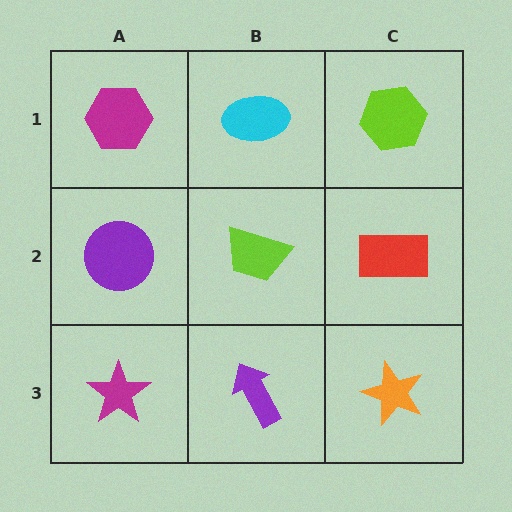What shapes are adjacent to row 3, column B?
A lime trapezoid (row 2, column B), a magenta star (row 3, column A), an orange star (row 3, column C).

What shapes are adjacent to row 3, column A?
A purple circle (row 2, column A), a purple arrow (row 3, column B).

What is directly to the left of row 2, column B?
A purple circle.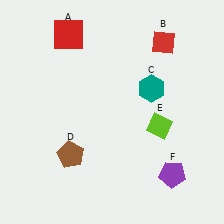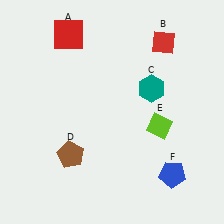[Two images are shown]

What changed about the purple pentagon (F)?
In Image 1, F is purple. In Image 2, it changed to blue.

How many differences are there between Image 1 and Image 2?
There is 1 difference between the two images.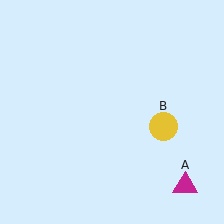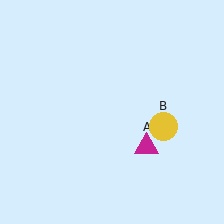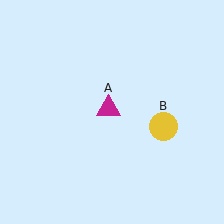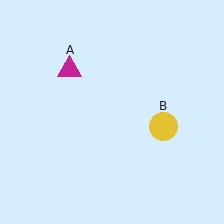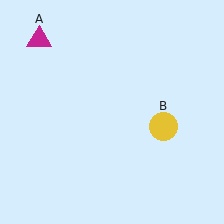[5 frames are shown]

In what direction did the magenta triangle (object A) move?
The magenta triangle (object A) moved up and to the left.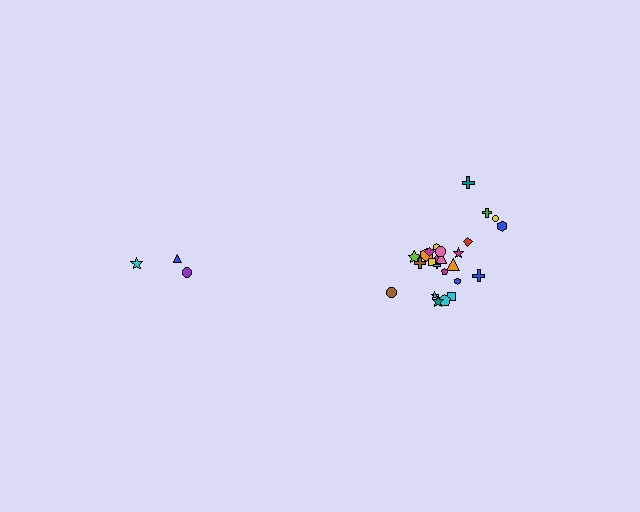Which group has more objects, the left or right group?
The right group.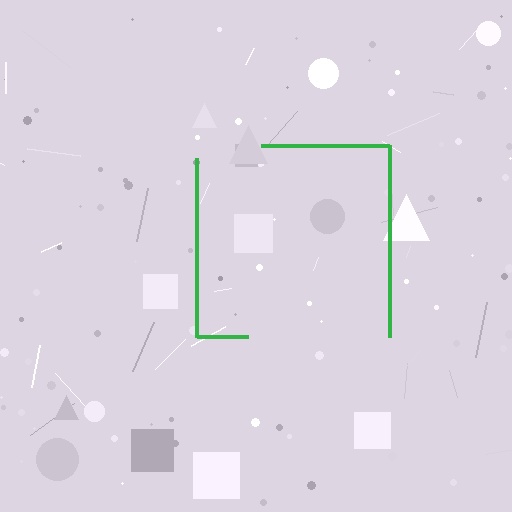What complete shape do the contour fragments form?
The contour fragments form a square.